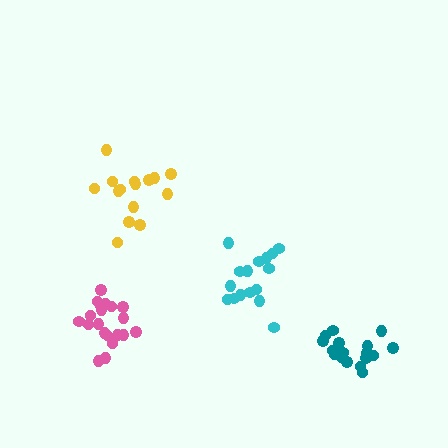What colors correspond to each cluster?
The clusters are colored: pink, yellow, teal, cyan.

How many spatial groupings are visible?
There are 4 spatial groupings.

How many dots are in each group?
Group 1: 20 dots, Group 2: 15 dots, Group 3: 17 dots, Group 4: 16 dots (68 total).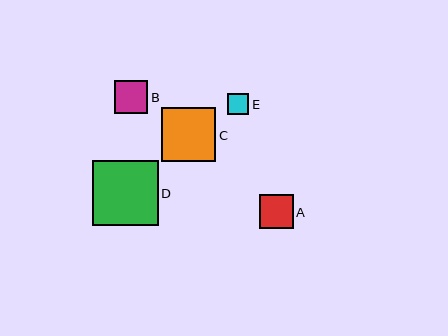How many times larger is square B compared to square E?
Square B is approximately 1.6 times the size of square E.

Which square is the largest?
Square D is the largest with a size of approximately 65 pixels.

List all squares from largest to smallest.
From largest to smallest: D, C, A, B, E.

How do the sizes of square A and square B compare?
Square A and square B are approximately the same size.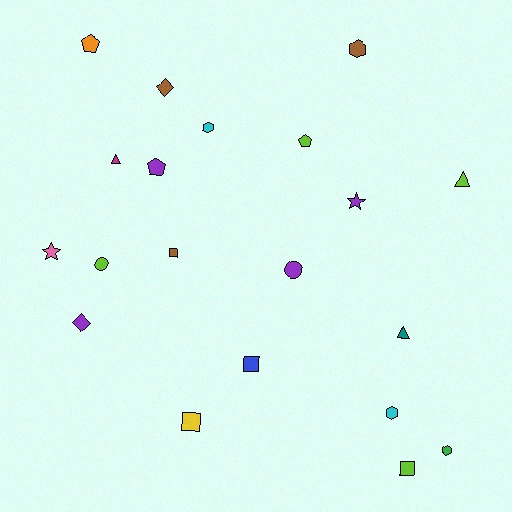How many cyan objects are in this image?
There are 2 cyan objects.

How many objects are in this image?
There are 20 objects.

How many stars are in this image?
There are 2 stars.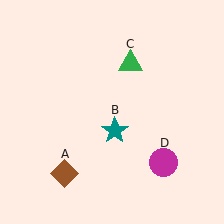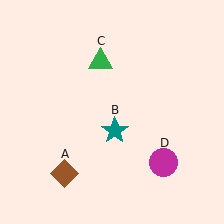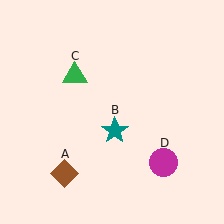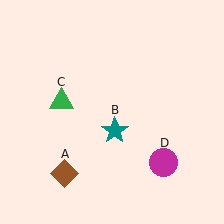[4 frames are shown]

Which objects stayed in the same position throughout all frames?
Brown diamond (object A) and teal star (object B) and magenta circle (object D) remained stationary.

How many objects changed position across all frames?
1 object changed position: green triangle (object C).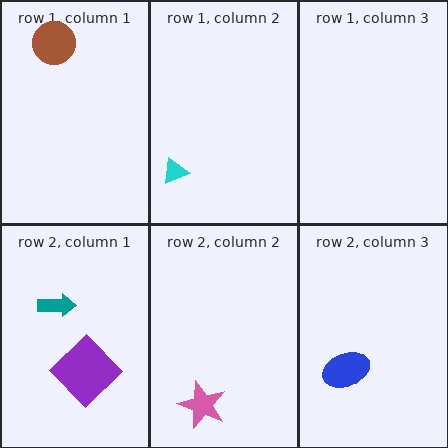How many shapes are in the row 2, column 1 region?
2.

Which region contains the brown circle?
The row 1, column 1 region.